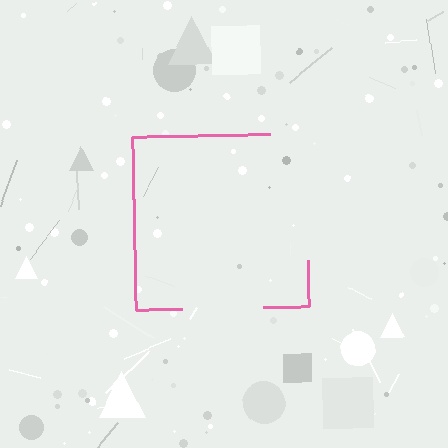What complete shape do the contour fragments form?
The contour fragments form a square.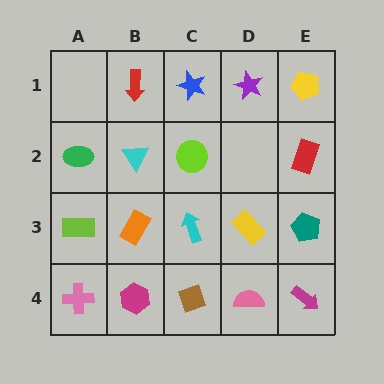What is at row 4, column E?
A magenta arrow.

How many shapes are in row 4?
5 shapes.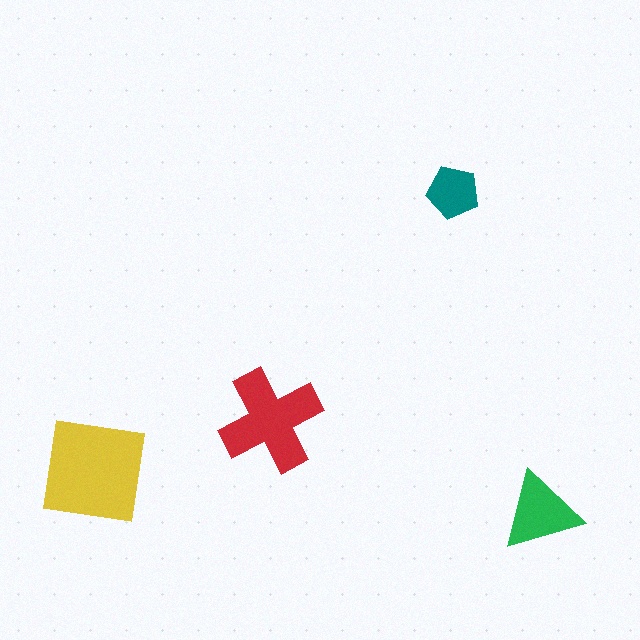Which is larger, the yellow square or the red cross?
The yellow square.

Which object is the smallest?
The teal pentagon.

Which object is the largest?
The yellow square.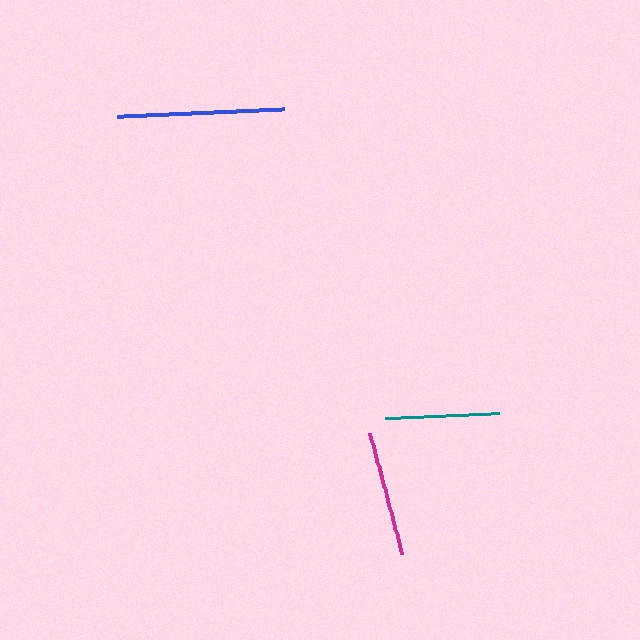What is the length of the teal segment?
The teal segment is approximately 113 pixels long.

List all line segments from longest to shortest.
From longest to shortest: blue, magenta, teal.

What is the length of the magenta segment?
The magenta segment is approximately 125 pixels long.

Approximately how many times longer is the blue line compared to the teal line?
The blue line is approximately 1.5 times the length of the teal line.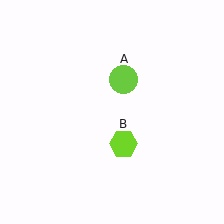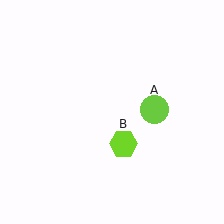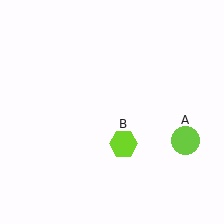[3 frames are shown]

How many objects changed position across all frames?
1 object changed position: lime circle (object A).